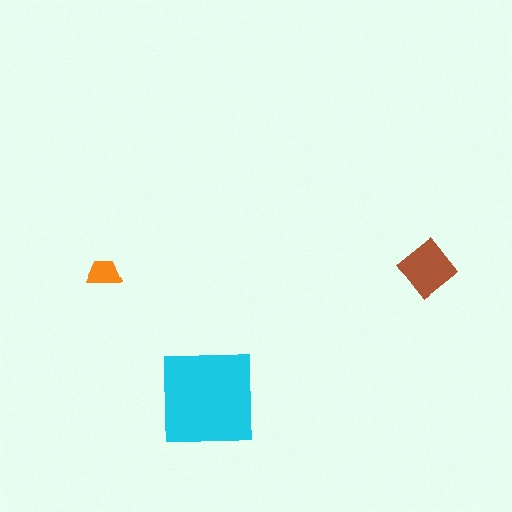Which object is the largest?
The cyan square.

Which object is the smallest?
The orange trapezoid.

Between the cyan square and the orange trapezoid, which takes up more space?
The cyan square.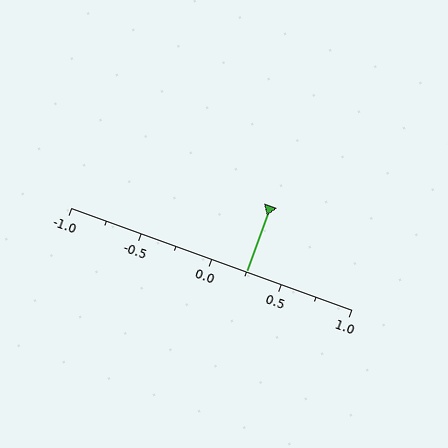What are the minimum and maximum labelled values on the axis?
The axis runs from -1.0 to 1.0.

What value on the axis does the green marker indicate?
The marker indicates approximately 0.25.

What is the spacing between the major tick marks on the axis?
The major ticks are spaced 0.5 apart.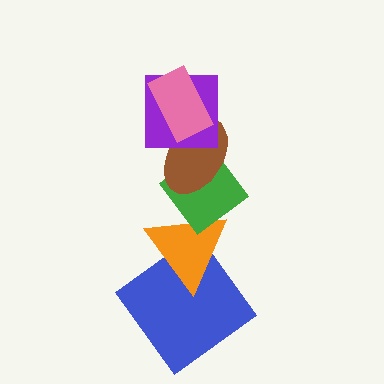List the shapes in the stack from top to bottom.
From top to bottom: the pink rectangle, the purple square, the brown ellipse, the green diamond, the orange triangle, the blue diamond.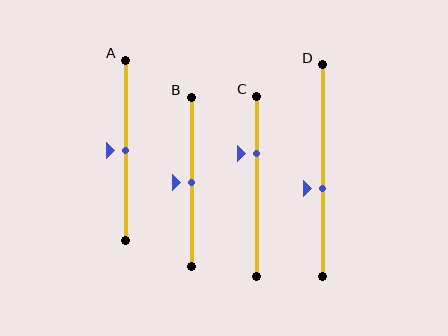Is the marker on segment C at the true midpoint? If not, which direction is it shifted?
No, the marker on segment C is shifted upward by about 18% of the segment length.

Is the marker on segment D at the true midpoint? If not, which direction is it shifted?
No, the marker on segment D is shifted downward by about 9% of the segment length.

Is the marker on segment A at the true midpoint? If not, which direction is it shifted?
Yes, the marker on segment A is at the true midpoint.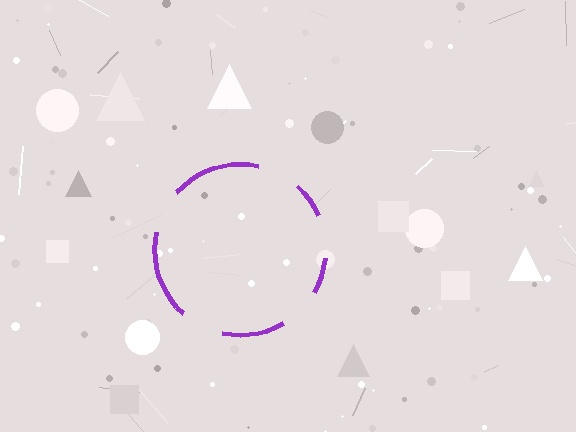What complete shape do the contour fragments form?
The contour fragments form a circle.